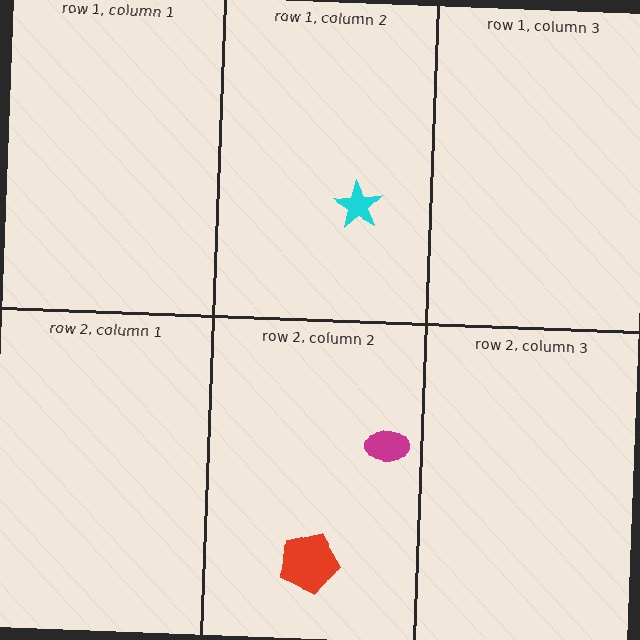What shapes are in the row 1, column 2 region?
The cyan star.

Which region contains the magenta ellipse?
The row 2, column 2 region.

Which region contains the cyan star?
The row 1, column 2 region.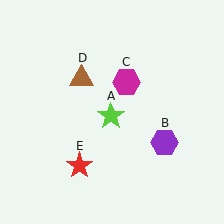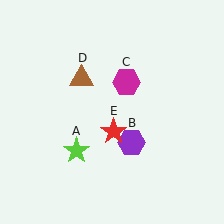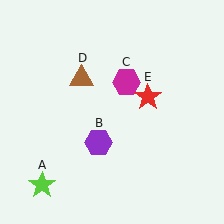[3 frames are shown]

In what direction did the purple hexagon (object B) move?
The purple hexagon (object B) moved left.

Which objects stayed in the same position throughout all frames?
Magenta hexagon (object C) and brown triangle (object D) remained stationary.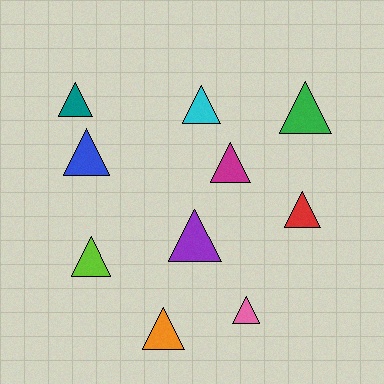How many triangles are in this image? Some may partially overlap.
There are 10 triangles.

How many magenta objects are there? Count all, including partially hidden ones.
There is 1 magenta object.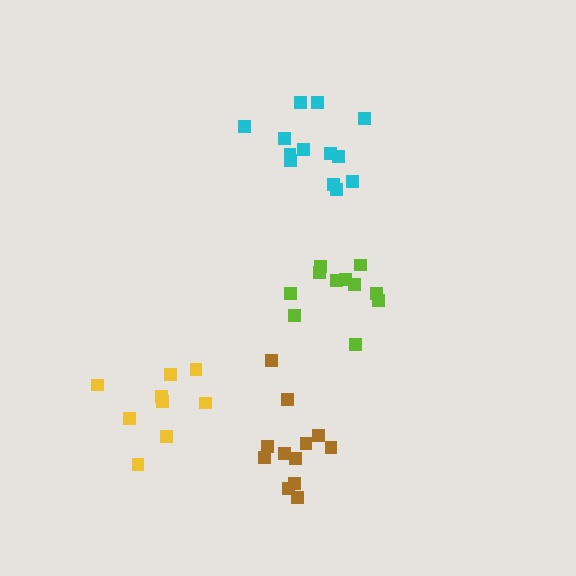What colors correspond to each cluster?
The clusters are colored: yellow, cyan, lime, brown.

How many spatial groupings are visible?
There are 4 spatial groupings.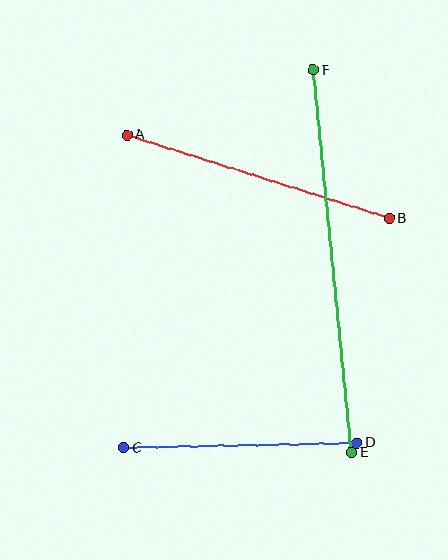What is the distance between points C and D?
The distance is approximately 233 pixels.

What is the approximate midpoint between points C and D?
The midpoint is at approximately (241, 445) pixels.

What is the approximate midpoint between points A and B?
The midpoint is at approximately (258, 177) pixels.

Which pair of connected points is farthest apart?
Points E and F are farthest apart.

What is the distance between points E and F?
The distance is approximately 384 pixels.